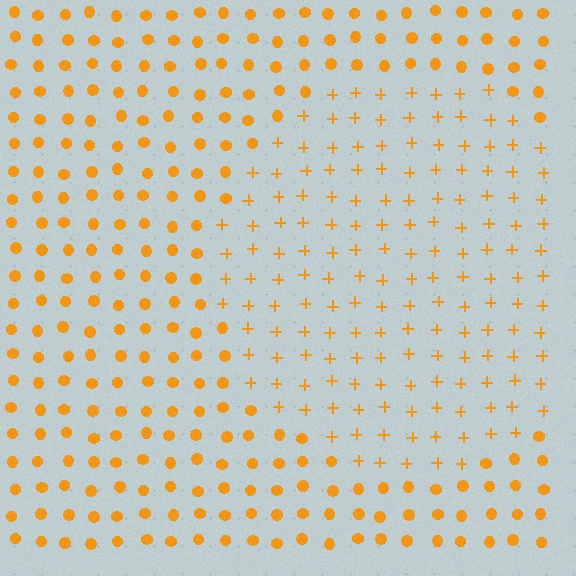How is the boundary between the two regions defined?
The boundary is defined by a change in element shape: plus signs inside vs. circles outside. All elements share the same color and spacing.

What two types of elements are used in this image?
The image uses plus signs inside the circle region and circles outside it.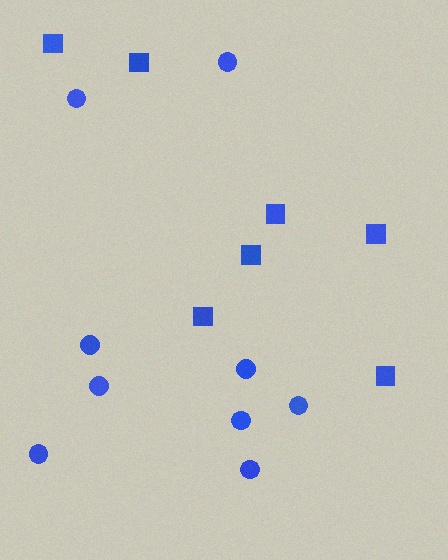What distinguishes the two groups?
There are 2 groups: one group of squares (7) and one group of circles (9).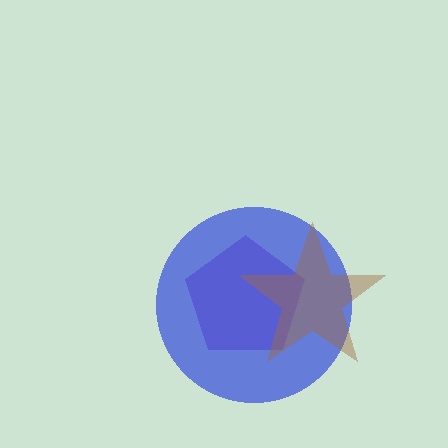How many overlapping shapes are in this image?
There are 3 overlapping shapes in the image.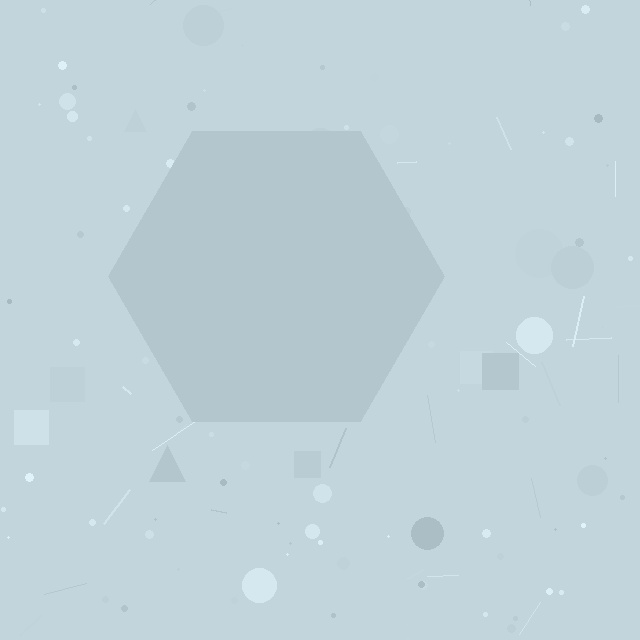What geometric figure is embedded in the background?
A hexagon is embedded in the background.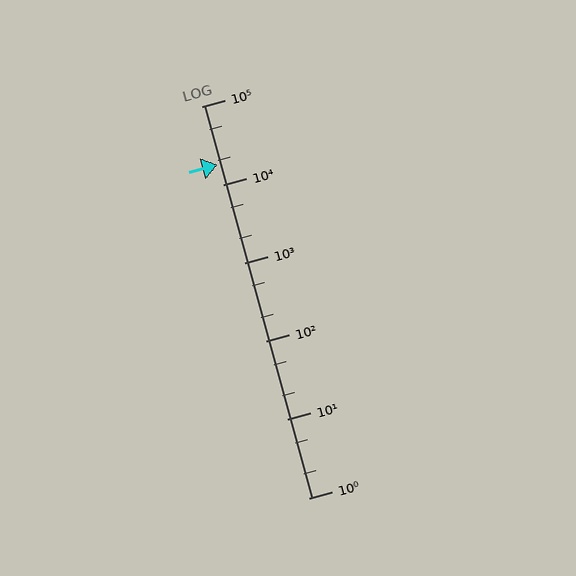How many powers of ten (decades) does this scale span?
The scale spans 5 decades, from 1 to 100000.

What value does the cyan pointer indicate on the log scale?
The pointer indicates approximately 18000.